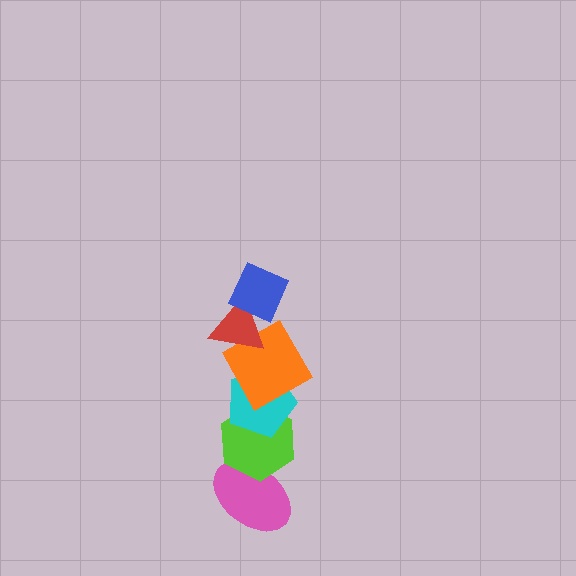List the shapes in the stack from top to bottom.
From top to bottom: the blue diamond, the red triangle, the orange square, the cyan pentagon, the lime hexagon, the pink ellipse.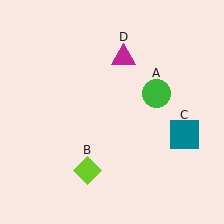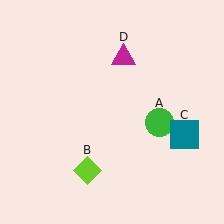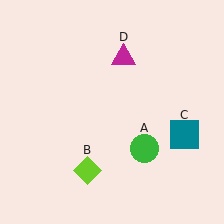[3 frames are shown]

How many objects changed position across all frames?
1 object changed position: green circle (object A).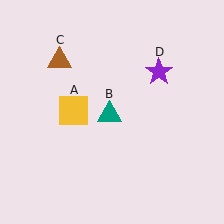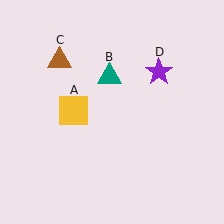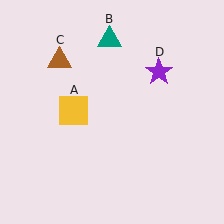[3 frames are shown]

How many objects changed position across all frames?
1 object changed position: teal triangle (object B).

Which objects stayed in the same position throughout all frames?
Yellow square (object A) and brown triangle (object C) and purple star (object D) remained stationary.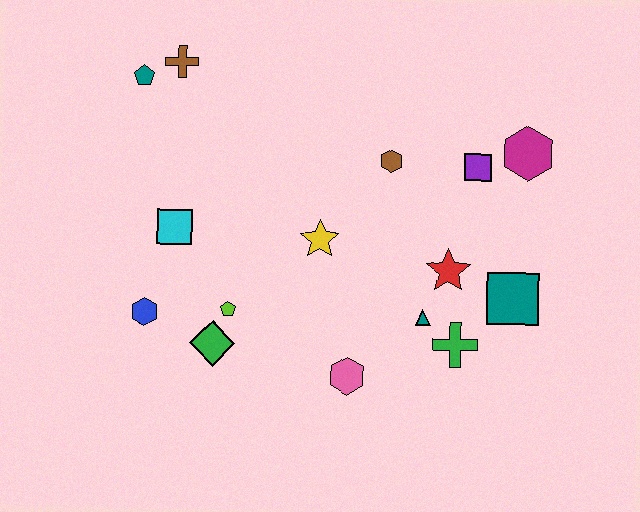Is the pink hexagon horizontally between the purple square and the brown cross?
Yes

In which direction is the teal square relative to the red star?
The teal square is to the right of the red star.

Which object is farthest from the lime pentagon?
The magenta hexagon is farthest from the lime pentagon.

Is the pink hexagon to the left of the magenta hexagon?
Yes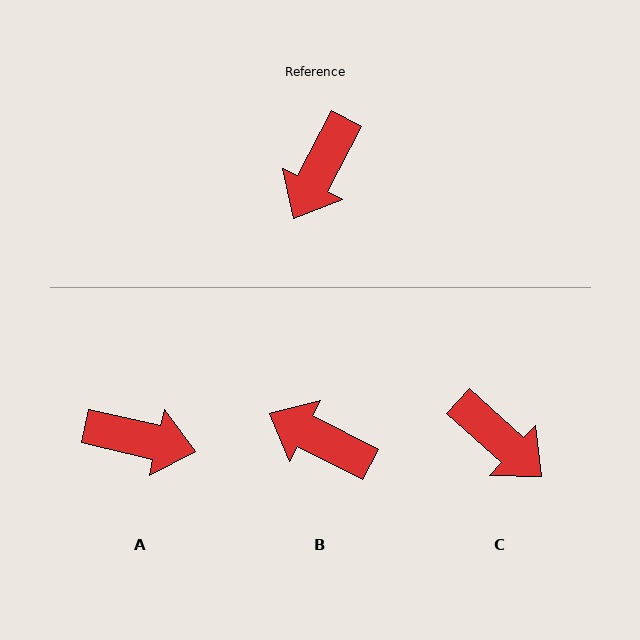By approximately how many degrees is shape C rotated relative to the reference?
Approximately 75 degrees counter-clockwise.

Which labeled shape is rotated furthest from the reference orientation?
A, about 105 degrees away.